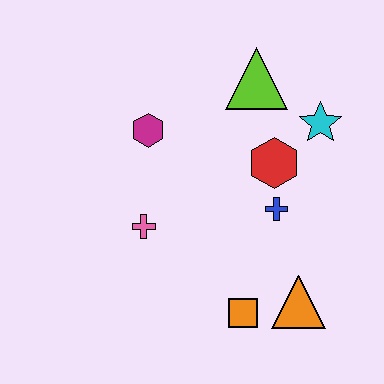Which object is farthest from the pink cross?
The cyan star is farthest from the pink cross.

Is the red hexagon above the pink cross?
Yes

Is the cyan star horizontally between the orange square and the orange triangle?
No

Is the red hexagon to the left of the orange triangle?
Yes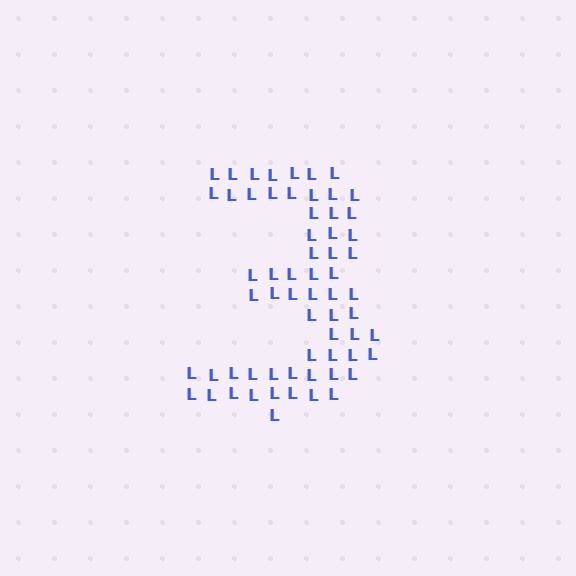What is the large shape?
The large shape is the digit 3.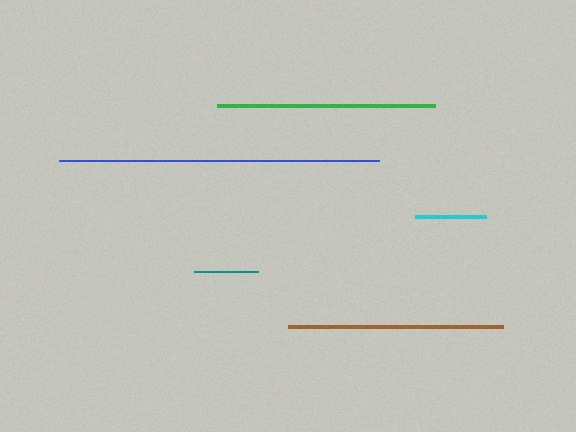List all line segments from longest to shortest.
From longest to shortest: blue, green, brown, cyan, teal.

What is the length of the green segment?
The green segment is approximately 219 pixels long.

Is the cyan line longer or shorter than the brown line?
The brown line is longer than the cyan line.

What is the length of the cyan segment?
The cyan segment is approximately 72 pixels long.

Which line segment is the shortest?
The teal line is the shortest at approximately 64 pixels.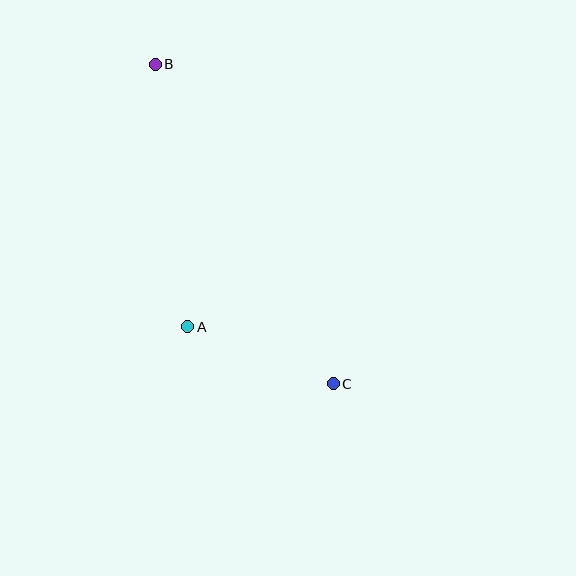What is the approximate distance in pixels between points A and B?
The distance between A and B is approximately 265 pixels.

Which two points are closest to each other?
Points A and C are closest to each other.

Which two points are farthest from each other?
Points B and C are farthest from each other.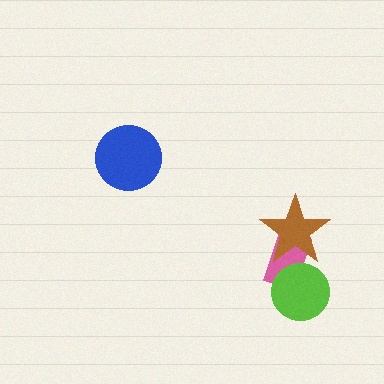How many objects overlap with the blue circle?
0 objects overlap with the blue circle.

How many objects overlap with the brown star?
1 object overlaps with the brown star.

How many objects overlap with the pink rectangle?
2 objects overlap with the pink rectangle.